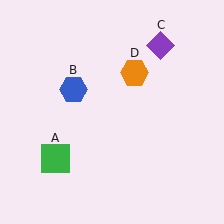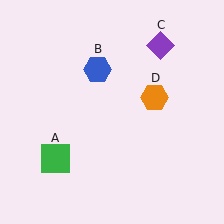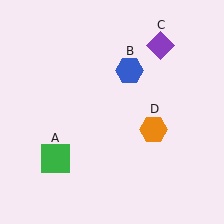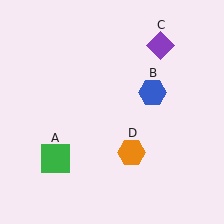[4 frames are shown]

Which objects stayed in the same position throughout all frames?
Green square (object A) and purple diamond (object C) remained stationary.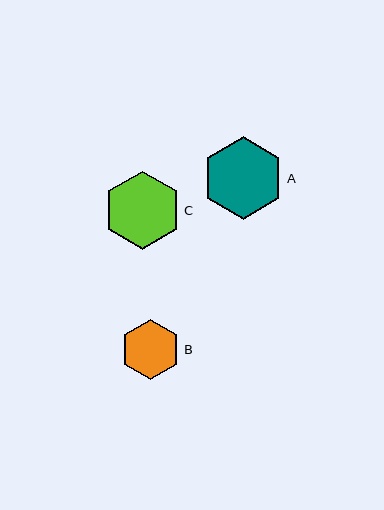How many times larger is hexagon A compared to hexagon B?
Hexagon A is approximately 1.4 times the size of hexagon B.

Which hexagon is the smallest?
Hexagon B is the smallest with a size of approximately 60 pixels.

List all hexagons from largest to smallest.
From largest to smallest: A, C, B.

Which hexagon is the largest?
Hexagon A is the largest with a size of approximately 83 pixels.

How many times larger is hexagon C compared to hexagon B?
Hexagon C is approximately 1.3 times the size of hexagon B.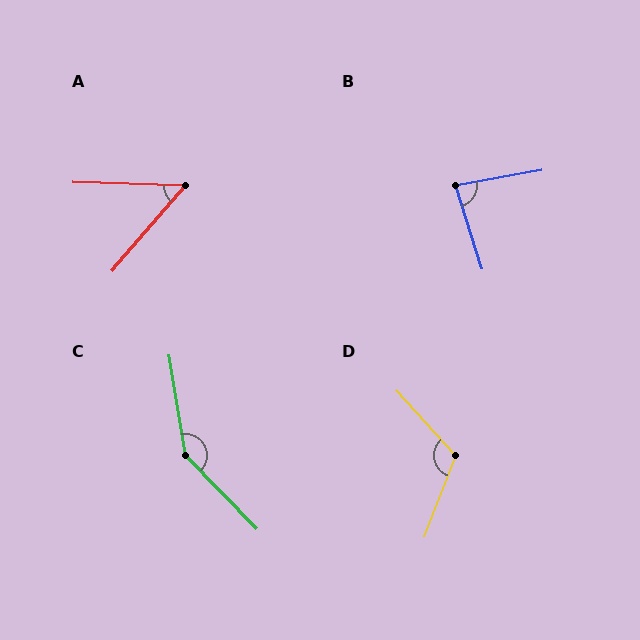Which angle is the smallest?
A, at approximately 51 degrees.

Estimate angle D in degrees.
Approximately 117 degrees.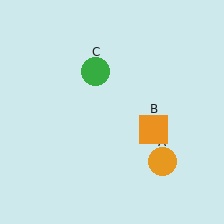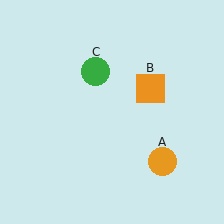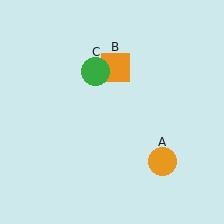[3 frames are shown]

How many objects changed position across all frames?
1 object changed position: orange square (object B).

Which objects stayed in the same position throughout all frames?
Orange circle (object A) and green circle (object C) remained stationary.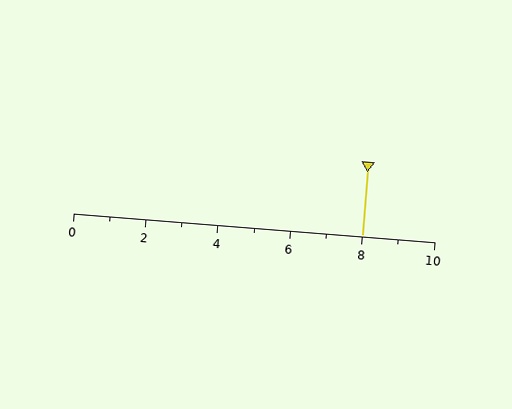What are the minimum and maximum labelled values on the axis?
The axis runs from 0 to 10.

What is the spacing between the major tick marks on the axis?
The major ticks are spaced 2 apart.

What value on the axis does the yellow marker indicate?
The marker indicates approximately 8.